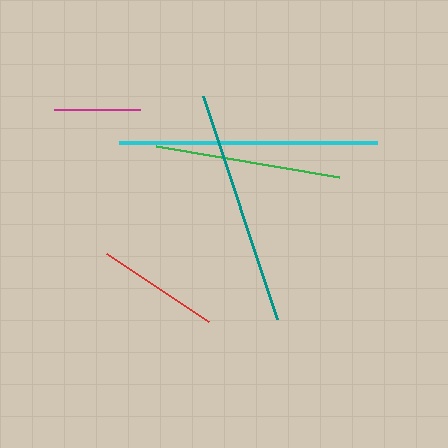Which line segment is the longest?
The cyan line is the longest at approximately 259 pixels.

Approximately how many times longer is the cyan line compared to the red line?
The cyan line is approximately 2.1 times the length of the red line.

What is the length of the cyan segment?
The cyan segment is approximately 259 pixels long.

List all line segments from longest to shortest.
From longest to shortest: cyan, teal, green, red, magenta.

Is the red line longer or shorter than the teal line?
The teal line is longer than the red line.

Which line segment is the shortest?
The magenta line is the shortest at approximately 86 pixels.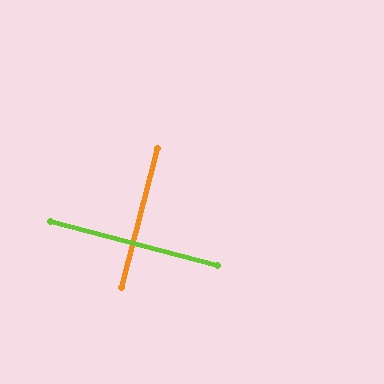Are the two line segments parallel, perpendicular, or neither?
Perpendicular — they meet at approximately 90°.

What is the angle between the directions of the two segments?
Approximately 90 degrees.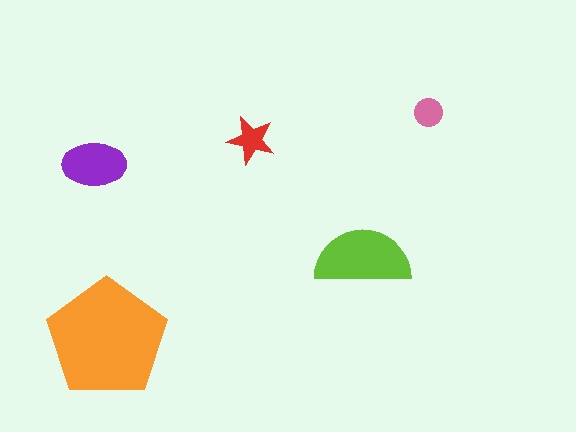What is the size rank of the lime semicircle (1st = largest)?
2nd.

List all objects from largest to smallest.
The orange pentagon, the lime semicircle, the purple ellipse, the red star, the pink circle.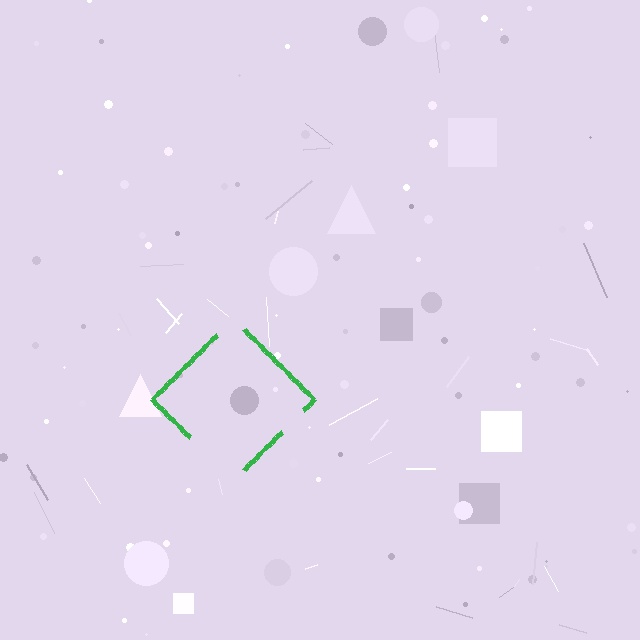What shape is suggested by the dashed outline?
The dashed outline suggests a diamond.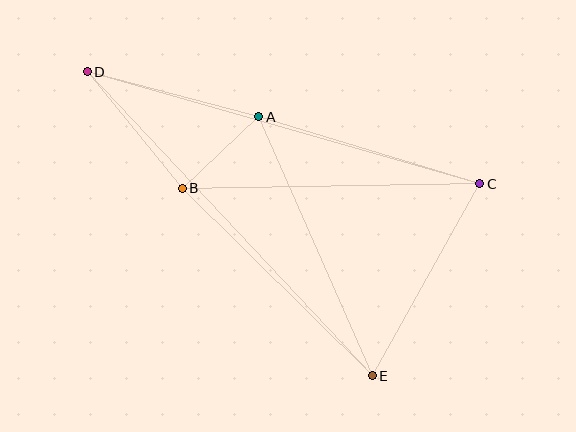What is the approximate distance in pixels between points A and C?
The distance between A and C is approximately 231 pixels.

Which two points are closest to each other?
Points A and B are closest to each other.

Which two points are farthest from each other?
Points D and E are farthest from each other.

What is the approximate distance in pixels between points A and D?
The distance between A and D is approximately 178 pixels.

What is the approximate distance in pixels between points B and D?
The distance between B and D is approximately 150 pixels.